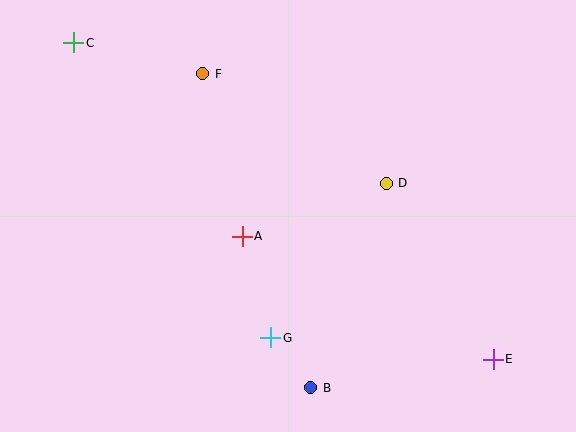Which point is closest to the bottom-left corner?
Point G is closest to the bottom-left corner.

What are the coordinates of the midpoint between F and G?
The midpoint between F and G is at (237, 206).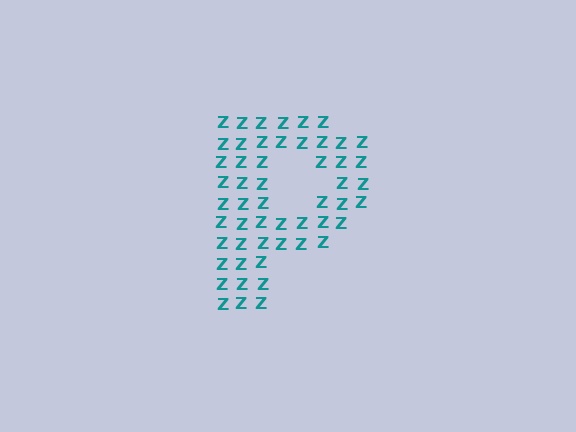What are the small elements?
The small elements are letter Z's.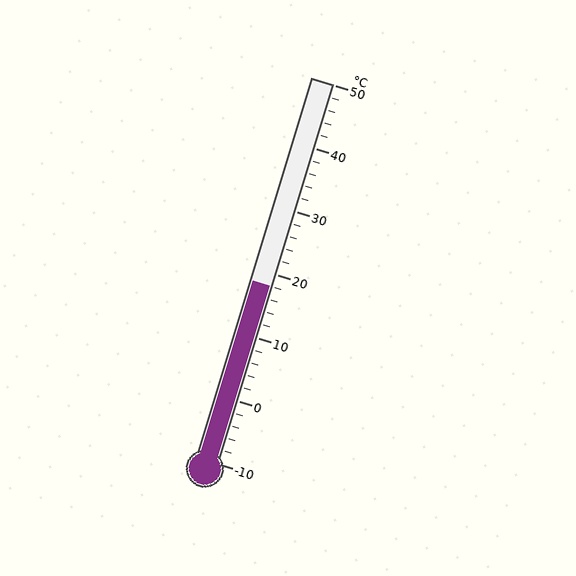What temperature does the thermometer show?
The thermometer shows approximately 18°C.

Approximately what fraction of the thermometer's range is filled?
The thermometer is filled to approximately 45% of its range.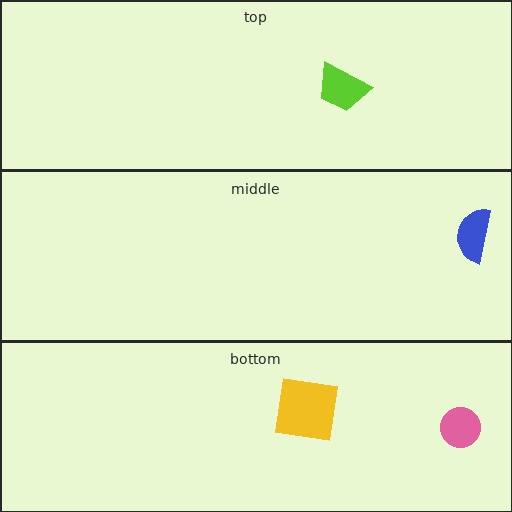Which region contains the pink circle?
The bottom region.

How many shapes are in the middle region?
1.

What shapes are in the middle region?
The blue semicircle.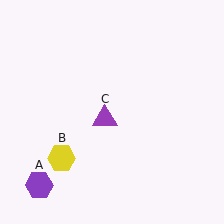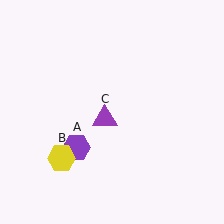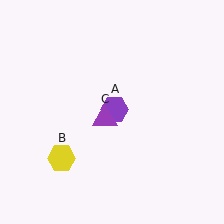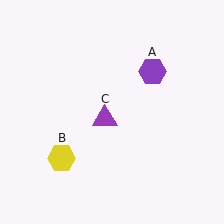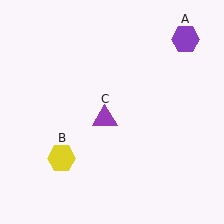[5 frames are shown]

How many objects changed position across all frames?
1 object changed position: purple hexagon (object A).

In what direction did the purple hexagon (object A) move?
The purple hexagon (object A) moved up and to the right.